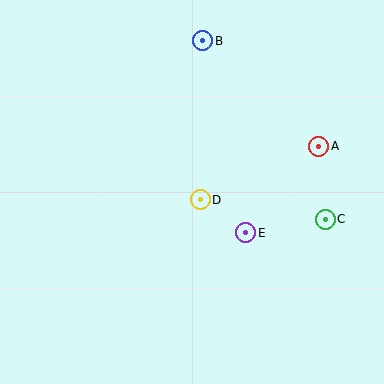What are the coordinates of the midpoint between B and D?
The midpoint between B and D is at (201, 120).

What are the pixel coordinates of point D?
Point D is at (200, 200).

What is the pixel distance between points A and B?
The distance between A and B is 157 pixels.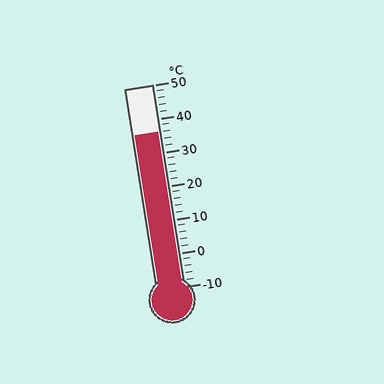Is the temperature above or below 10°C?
The temperature is above 10°C.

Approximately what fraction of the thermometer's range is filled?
The thermometer is filled to approximately 75% of its range.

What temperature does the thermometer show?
The thermometer shows approximately 36°C.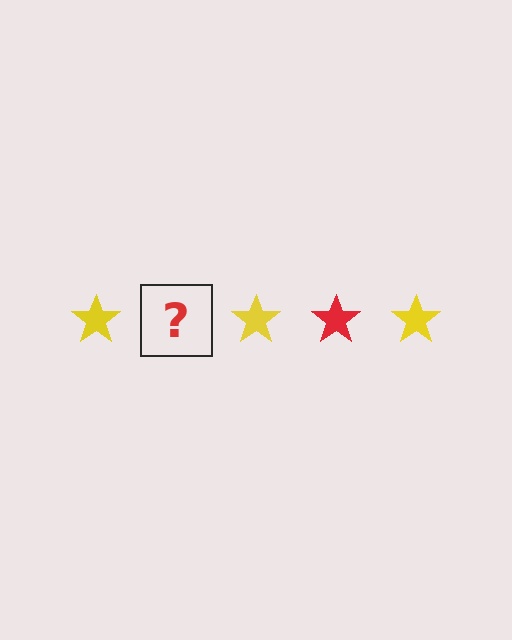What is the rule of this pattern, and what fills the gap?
The rule is that the pattern cycles through yellow, red stars. The gap should be filled with a red star.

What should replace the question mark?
The question mark should be replaced with a red star.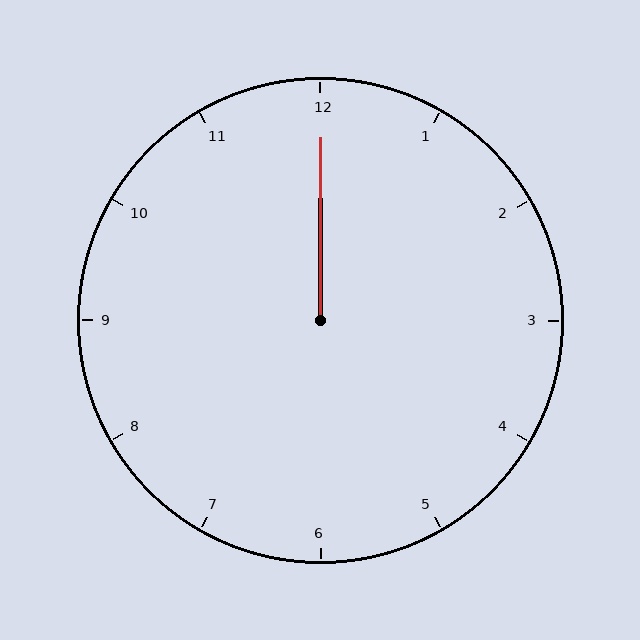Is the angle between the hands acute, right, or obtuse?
It is acute.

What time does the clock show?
12:00.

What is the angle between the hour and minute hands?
Approximately 0 degrees.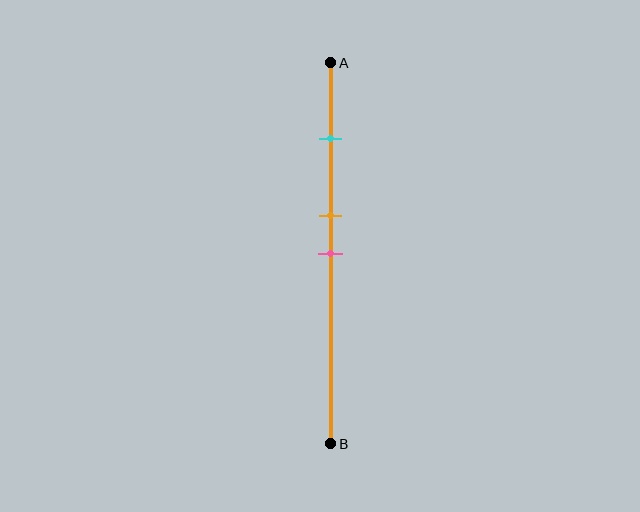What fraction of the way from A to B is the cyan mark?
The cyan mark is approximately 20% (0.2) of the way from A to B.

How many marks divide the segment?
There are 3 marks dividing the segment.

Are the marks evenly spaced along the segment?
No, the marks are not evenly spaced.